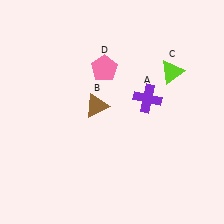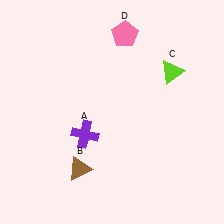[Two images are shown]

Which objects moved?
The objects that moved are: the purple cross (A), the brown triangle (B), the pink pentagon (D).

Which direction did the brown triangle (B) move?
The brown triangle (B) moved down.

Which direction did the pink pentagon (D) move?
The pink pentagon (D) moved up.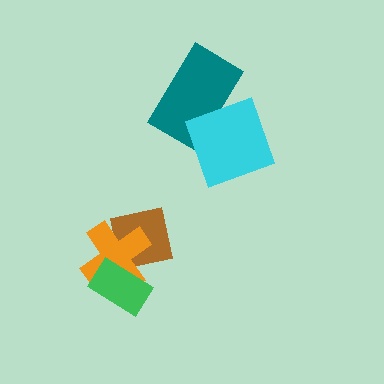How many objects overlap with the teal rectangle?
1 object overlaps with the teal rectangle.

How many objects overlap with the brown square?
2 objects overlap with the brown square.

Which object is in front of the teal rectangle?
The cyan diamond is in front of the teal rectangle.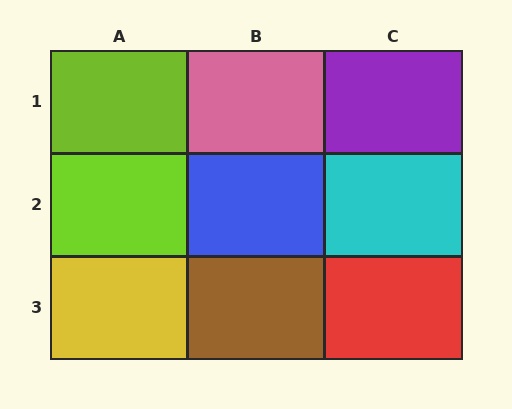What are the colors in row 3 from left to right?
Yellow, brown, red.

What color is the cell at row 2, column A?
Lime.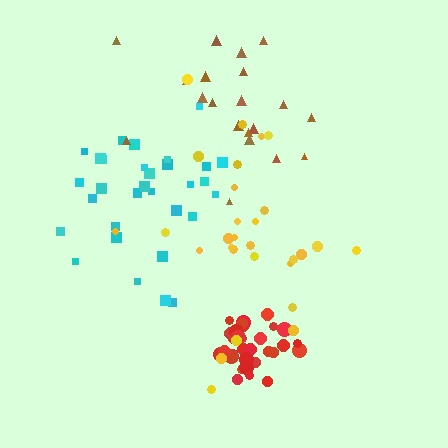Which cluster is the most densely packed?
Red.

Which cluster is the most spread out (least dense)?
Yellow.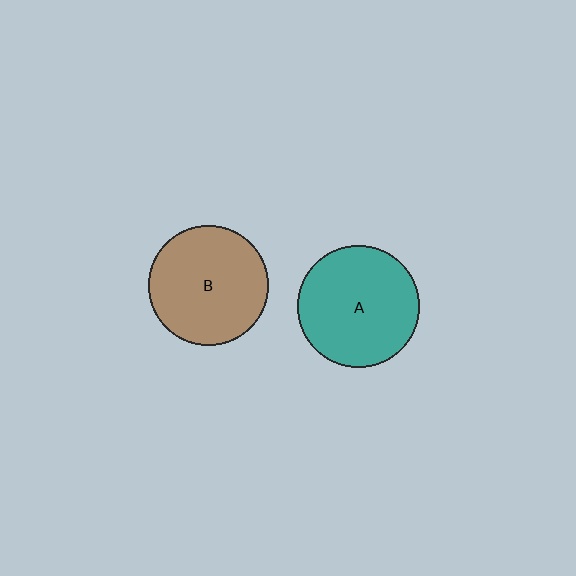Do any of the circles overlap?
No, none of the circles overlap.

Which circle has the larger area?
Circle A (teal).